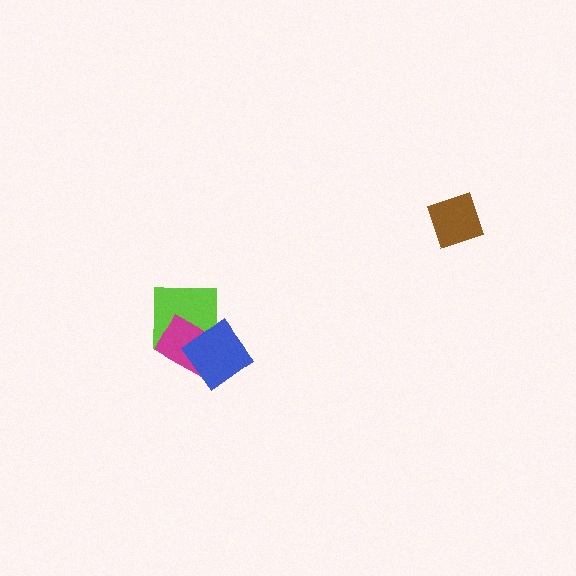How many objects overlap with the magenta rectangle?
2 objects overlap with the magenta rectangle.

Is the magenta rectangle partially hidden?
Yes, it is partially covered by another shape.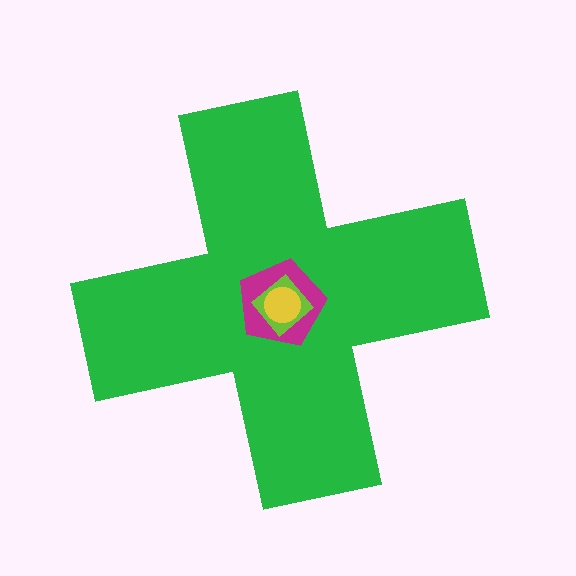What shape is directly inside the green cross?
The magenta pentagon.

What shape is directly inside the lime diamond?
The yellow circle.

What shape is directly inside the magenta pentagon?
The lime diamond.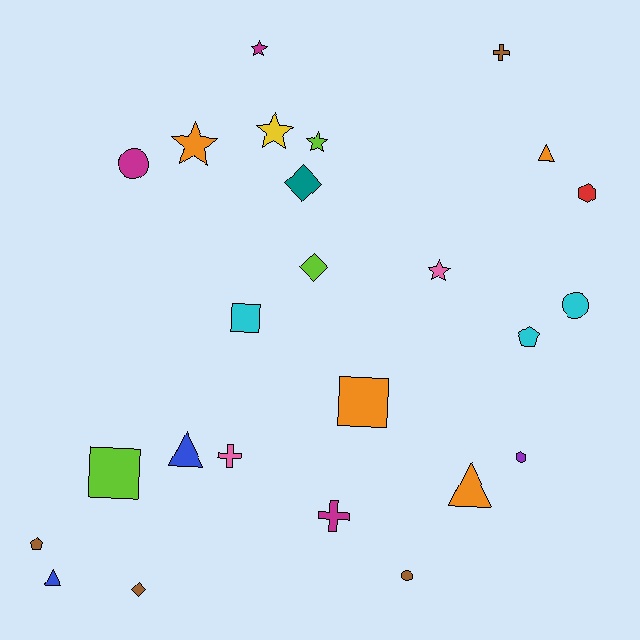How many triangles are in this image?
There are 4 triangles.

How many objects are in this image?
There are 25 objects.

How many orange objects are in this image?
There are 4 orange objects.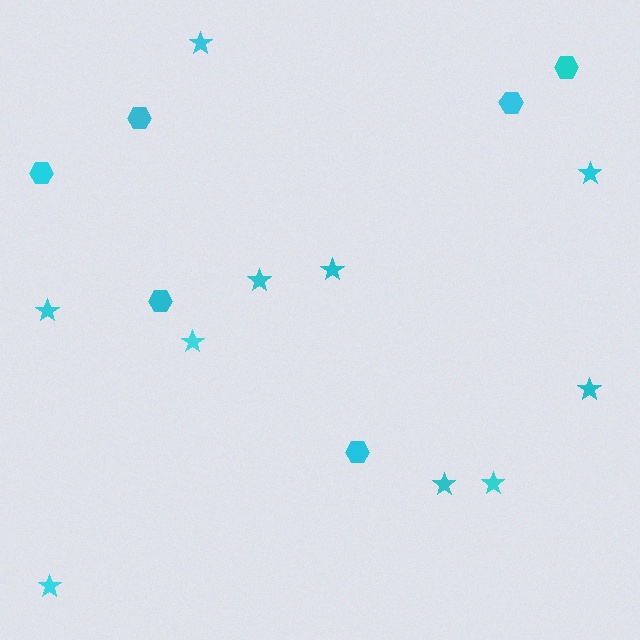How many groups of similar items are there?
There are 2 groups: one group of stars (10) and one group of hexagons (6).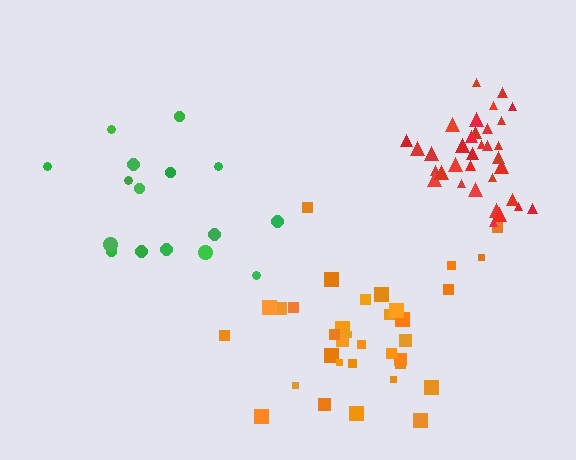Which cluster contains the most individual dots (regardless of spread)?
Orange (34).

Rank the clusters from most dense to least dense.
red, orange, green.